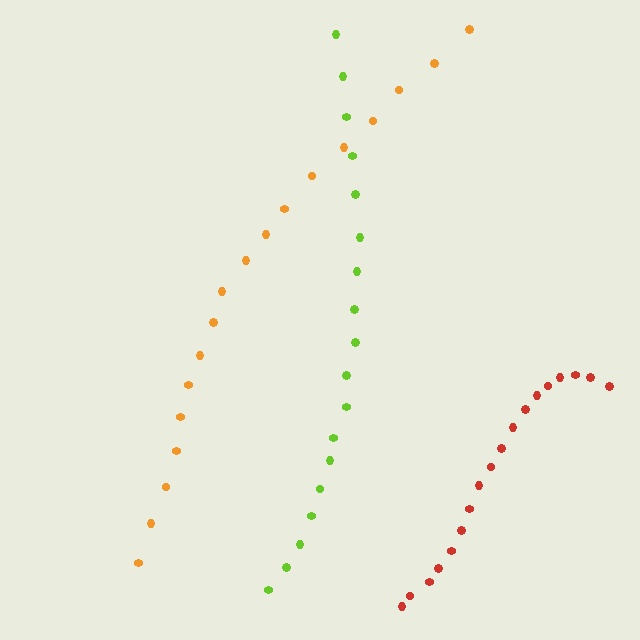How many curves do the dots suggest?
There are 3 distinct paths.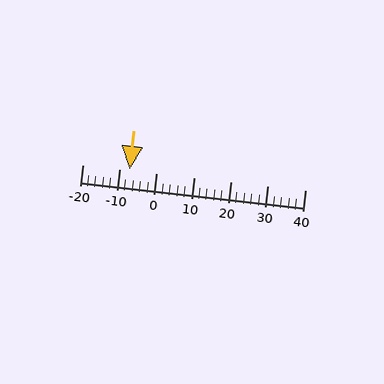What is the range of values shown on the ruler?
The ruler shows values from -20 to 40.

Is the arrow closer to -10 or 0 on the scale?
The arrow is closer to -10.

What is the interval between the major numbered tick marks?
The major tick marks are spaced 10 units apart.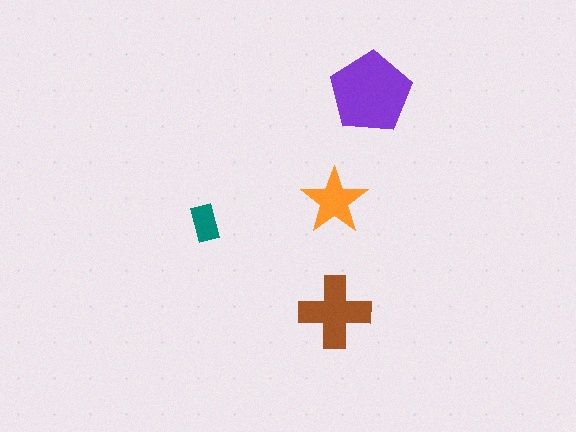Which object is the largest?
The purple pentagon.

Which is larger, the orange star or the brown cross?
The brown cross.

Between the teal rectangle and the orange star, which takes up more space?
The orange star.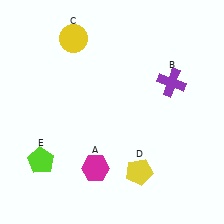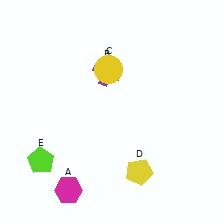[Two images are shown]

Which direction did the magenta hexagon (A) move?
The magenta hexagon (A) moved left.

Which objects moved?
The objects that moved are: the magenta hexagon (A), the purple cross (B), the yellow circle (C).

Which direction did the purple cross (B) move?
The purple cross (B) moved left.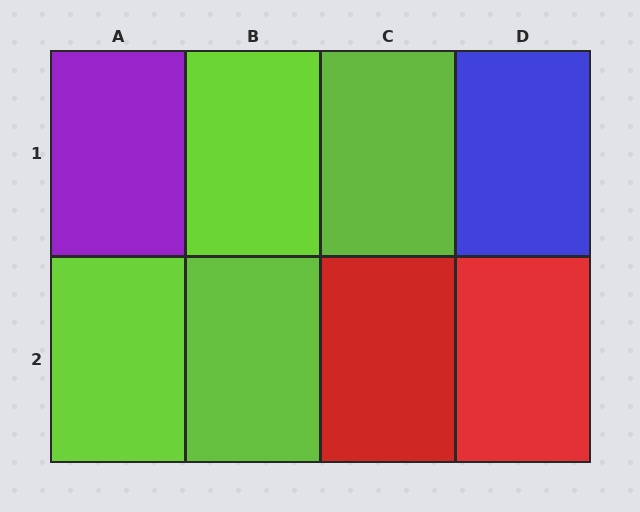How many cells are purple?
1 cell is purple.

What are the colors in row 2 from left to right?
Lime, lime, red, red.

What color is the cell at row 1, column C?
Lime.